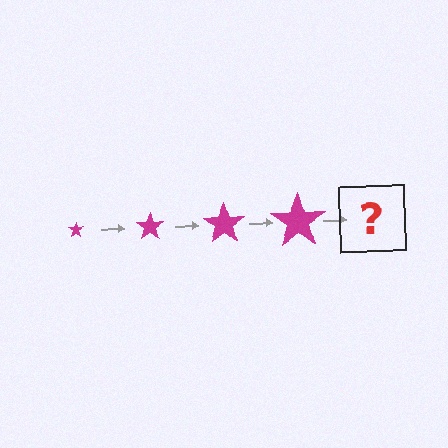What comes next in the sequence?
The next element should be a magenta star, larger than the previous one.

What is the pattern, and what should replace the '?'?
The pattern is that the star gets progressively larger each step. The '?' should be a magenta star, larger than the previous one.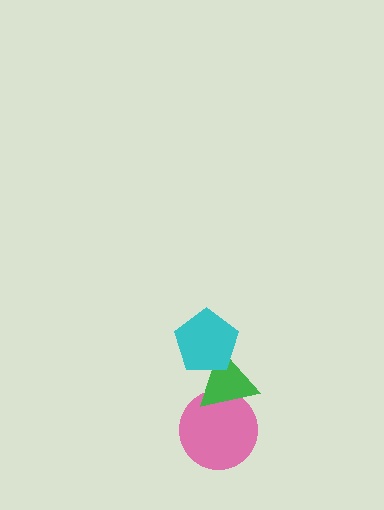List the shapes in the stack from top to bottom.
From top to bottom: the cyan pentagon, the green triangle, the pink circle.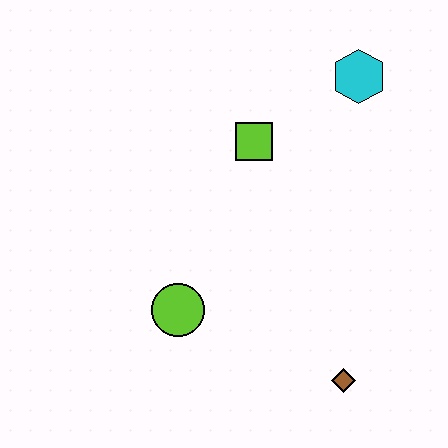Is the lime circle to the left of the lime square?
Yes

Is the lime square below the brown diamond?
No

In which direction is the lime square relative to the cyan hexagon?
The lime square is to the left of the cyan hexagon.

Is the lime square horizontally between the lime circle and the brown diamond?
Yes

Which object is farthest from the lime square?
The brown diamond is farthest from the lime square.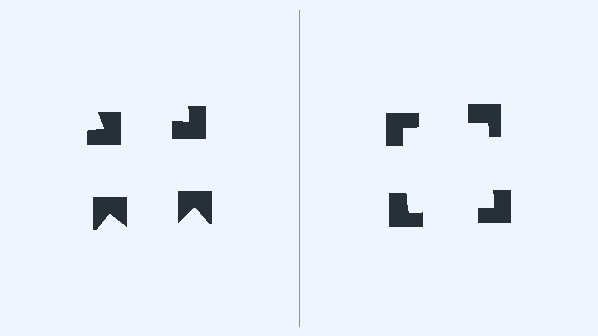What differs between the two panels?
The notched squares are positioned identically on both sides; only the wedge orientations differ. On the right they align to a square; on the left they are misaligned.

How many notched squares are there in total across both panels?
8 — 4 on each side.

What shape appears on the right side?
An illusory square.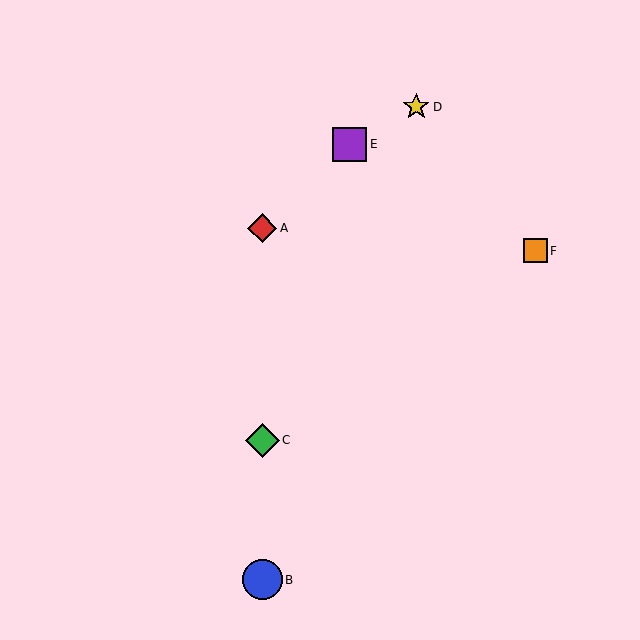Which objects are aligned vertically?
Objects A, B, C are aligned vertically.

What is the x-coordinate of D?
Object D is at x≈416.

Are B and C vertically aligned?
Yes, both are at x≈262.